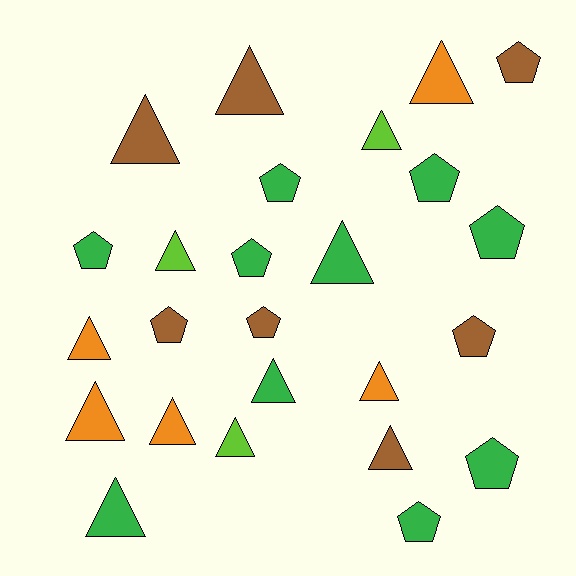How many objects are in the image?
There are 25 objects.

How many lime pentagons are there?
There are no lime pentagons.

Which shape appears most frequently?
Triangle, with 14 objects.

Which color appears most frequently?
Green, with 10 objects.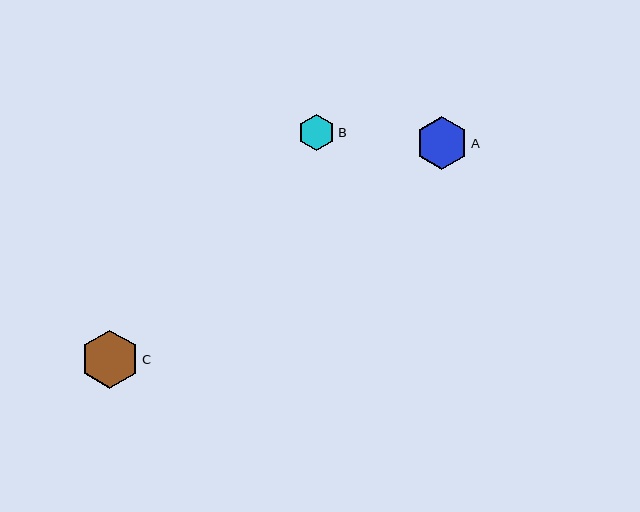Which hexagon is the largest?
Hexagon C is the largest with a size of approximately 58 pixels.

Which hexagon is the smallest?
Hexagon B is the smallest with a size of approximately 36 pixels.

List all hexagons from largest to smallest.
From largest to smallest: C, A, B.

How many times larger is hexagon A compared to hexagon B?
Hexagon A is approximately 1.5 times the size of hexagon B.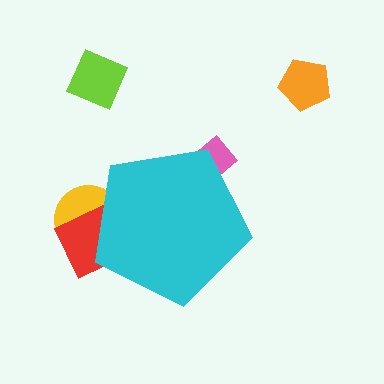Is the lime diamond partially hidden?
No, the lime diamond is fully visible.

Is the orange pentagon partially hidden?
No, the orange pentagon is fully visible.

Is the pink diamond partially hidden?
Yes, the pink diamond is partially hidden behind the cyan pentagon.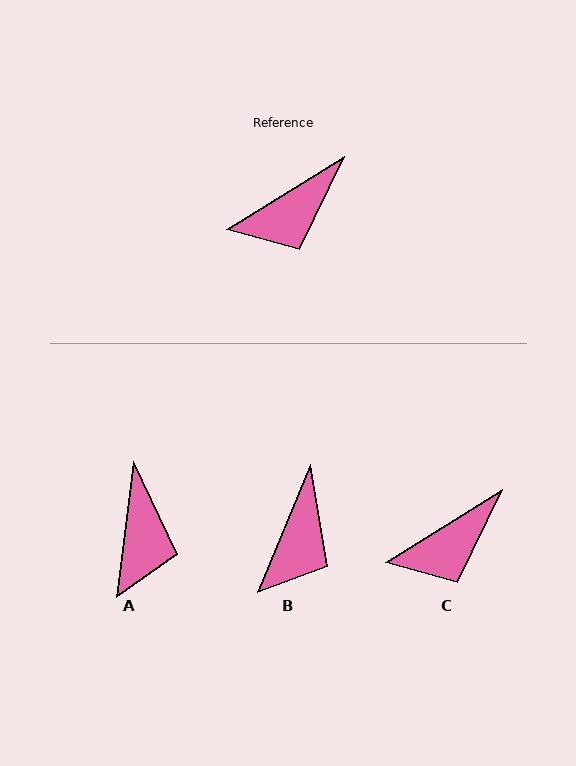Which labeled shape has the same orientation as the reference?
C.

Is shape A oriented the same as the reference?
No, it is off by about 51 degrees.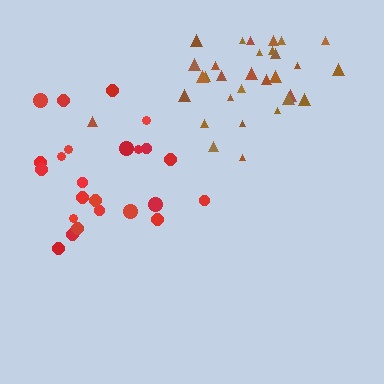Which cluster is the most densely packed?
Brown.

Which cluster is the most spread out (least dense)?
Red.